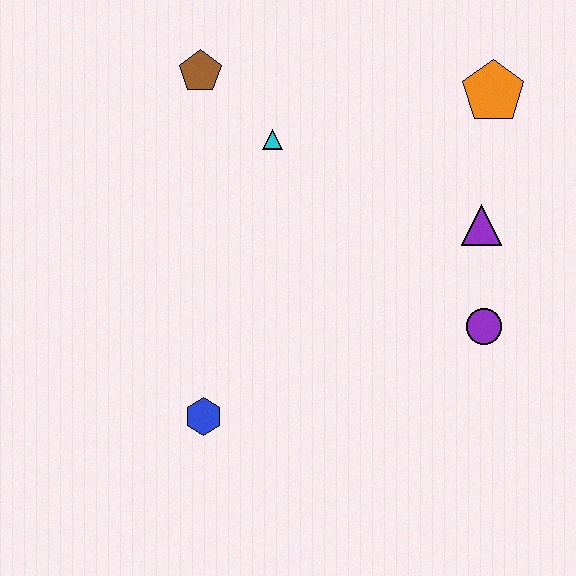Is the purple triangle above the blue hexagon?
Yes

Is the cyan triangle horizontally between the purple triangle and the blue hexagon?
Yes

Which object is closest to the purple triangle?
The purple circle is closest to the purple triangle.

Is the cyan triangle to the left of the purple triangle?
Yes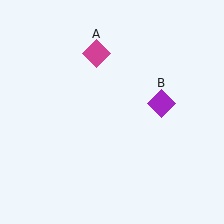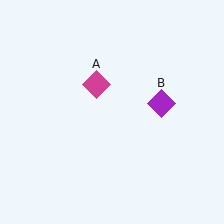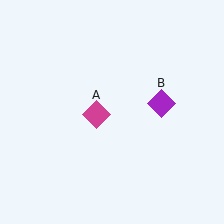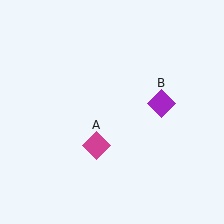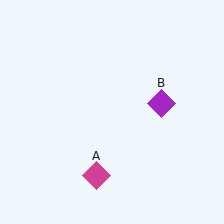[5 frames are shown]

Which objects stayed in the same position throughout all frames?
Purple diamond (object B) remained stationary.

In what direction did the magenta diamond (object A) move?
The magenta diamond (object A) moved down.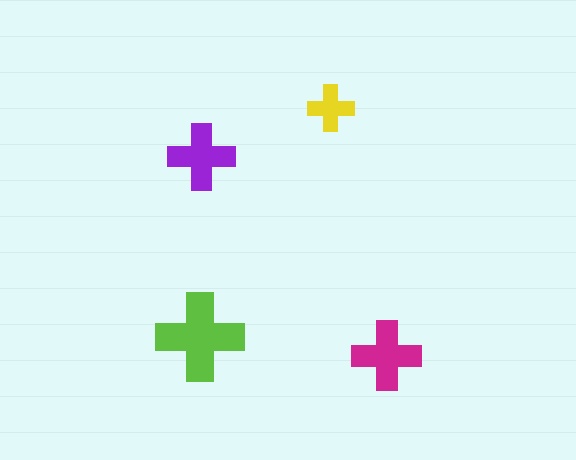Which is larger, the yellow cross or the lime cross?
The lime one.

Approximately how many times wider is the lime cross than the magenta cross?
About 1.5 times wider.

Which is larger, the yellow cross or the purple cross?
The purple one.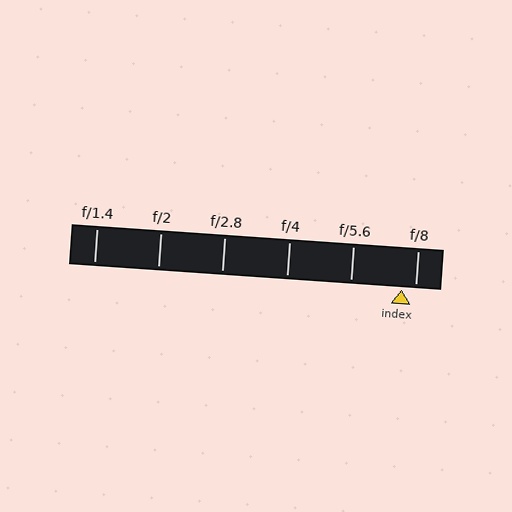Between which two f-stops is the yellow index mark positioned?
The index mark is between f/5.6 and f/8.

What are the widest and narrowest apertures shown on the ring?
The widest aperture shown is f/1.4 and the narrowest is f/8.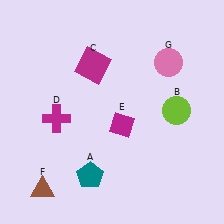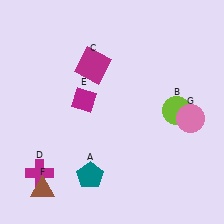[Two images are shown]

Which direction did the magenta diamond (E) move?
The magenta diamond (E) moved left.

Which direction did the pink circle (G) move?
The pink circle (G) moved down.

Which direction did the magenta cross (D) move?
The magenta cross (D) moved down.